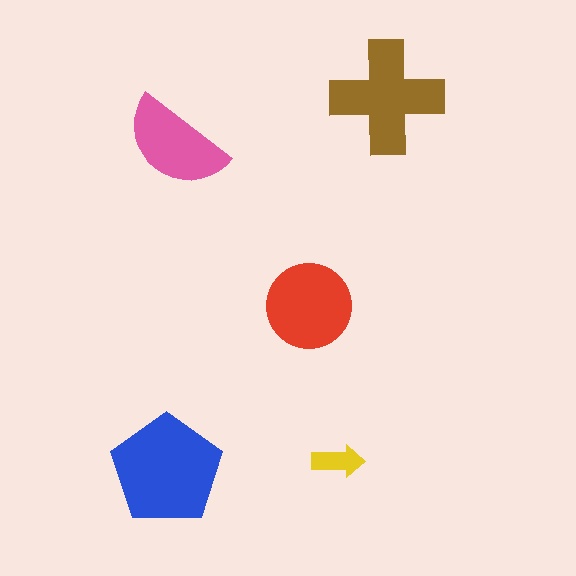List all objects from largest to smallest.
The blue pentagon, the brown cross, the red circle, the pink semicircle, the yellow arrow.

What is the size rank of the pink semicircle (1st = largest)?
4th.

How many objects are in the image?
There are 5 objects in the image.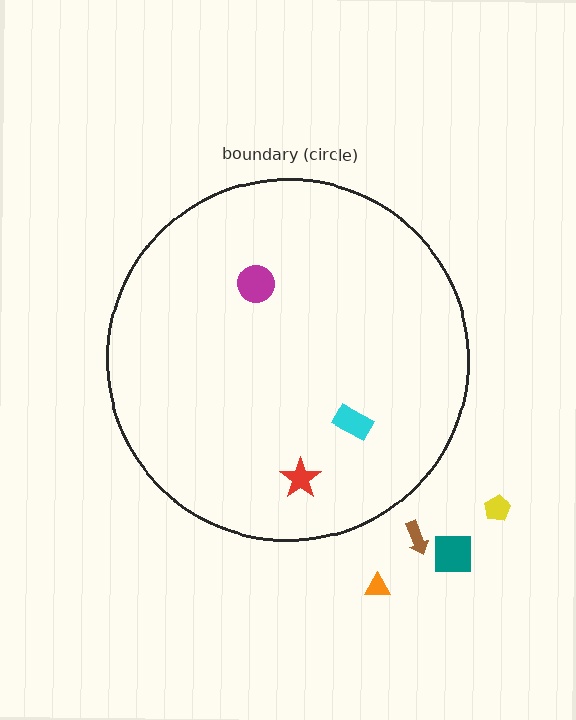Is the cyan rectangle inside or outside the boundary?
Inside.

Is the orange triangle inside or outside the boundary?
Outside.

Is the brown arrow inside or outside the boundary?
Outside.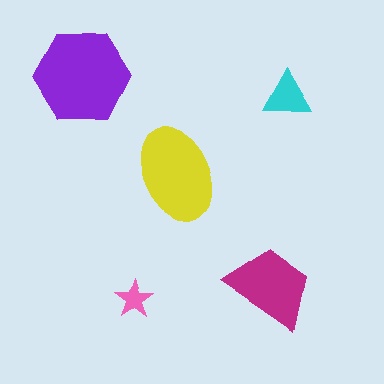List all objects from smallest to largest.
The pink star, the cyan triangle, the magenta trapezoid, the yellow ellipse, the purple hexagon.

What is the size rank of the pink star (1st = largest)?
5th.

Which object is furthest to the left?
The purple hexagon is leftmost.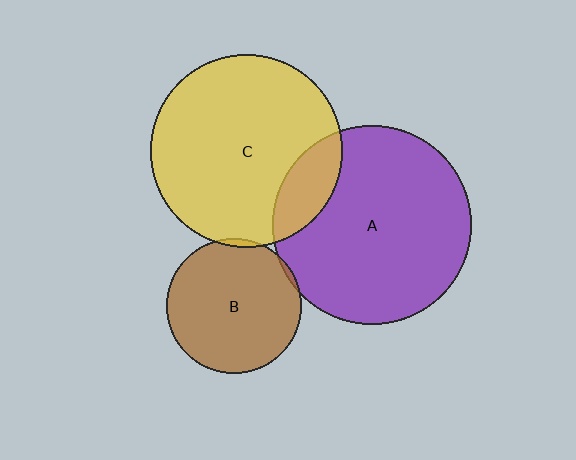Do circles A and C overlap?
Yes.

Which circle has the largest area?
Circle A (purple).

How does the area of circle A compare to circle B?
Approximately 2.2 times.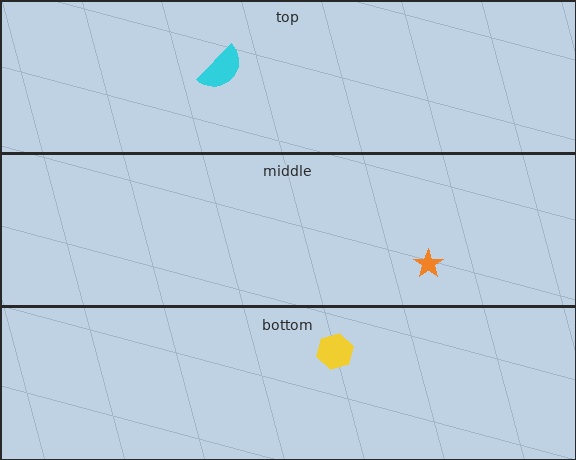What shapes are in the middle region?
The orange star.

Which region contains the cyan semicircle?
The top region.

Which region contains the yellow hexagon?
The bottom region.